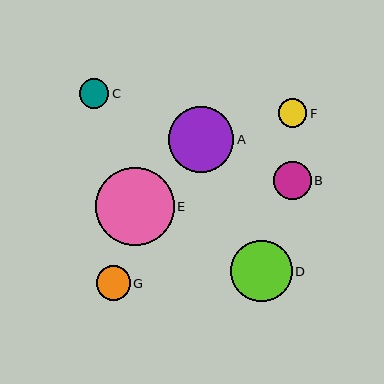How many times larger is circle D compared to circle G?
Circle D is approximately 1.8 times the size of circle G.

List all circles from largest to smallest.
From largest to smallest: E, A, D, B, G, C, F.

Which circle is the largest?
Circle E is the largest with a size of approximately 78 pixels.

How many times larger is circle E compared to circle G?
Circle E is approximately 2.3 times the size of circle G.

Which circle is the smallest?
Circle F is the smallest with a size of approximately 29 pixels.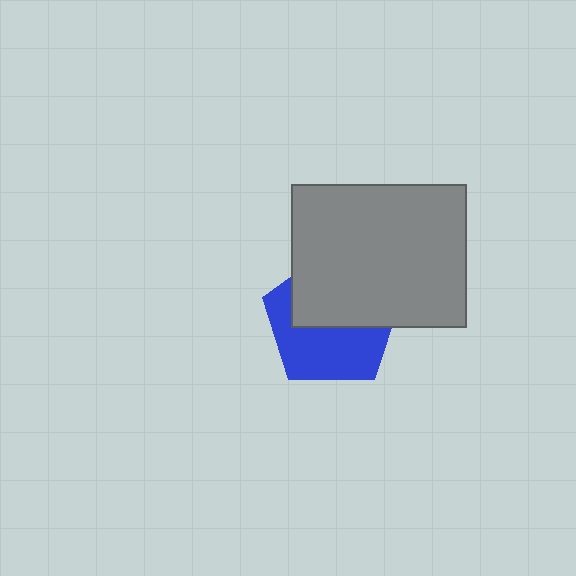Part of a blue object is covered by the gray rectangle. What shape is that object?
It is a pentagon.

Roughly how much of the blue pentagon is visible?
About half of it is visible (roughly 50%).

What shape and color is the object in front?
The object in front is a gray rectangle.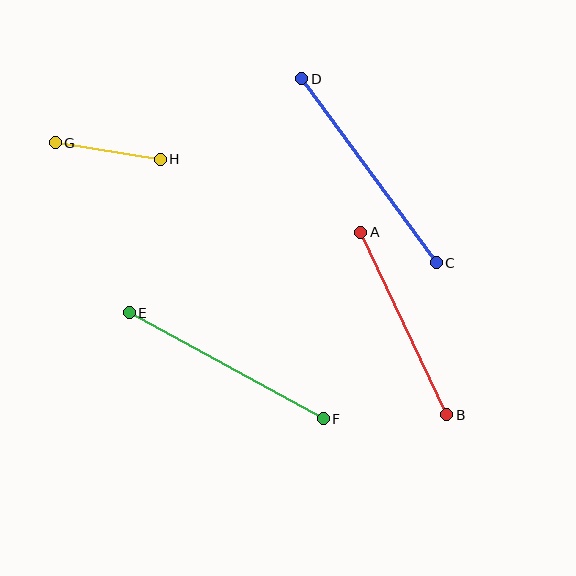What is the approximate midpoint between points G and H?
The midpoint is at approximately (108, 151) pixels.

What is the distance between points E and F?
The distance is approximately 221 pixels.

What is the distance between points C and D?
The distance is approximately 228 pixels.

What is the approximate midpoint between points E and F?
The midpoint is at approximately (226, 366) pixels.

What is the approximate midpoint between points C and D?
The midpoint is at approximately (369, 171) pixels.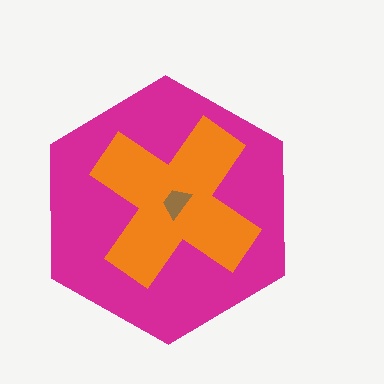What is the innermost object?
The brown trapezoid.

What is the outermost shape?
The magenta hexagon.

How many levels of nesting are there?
3.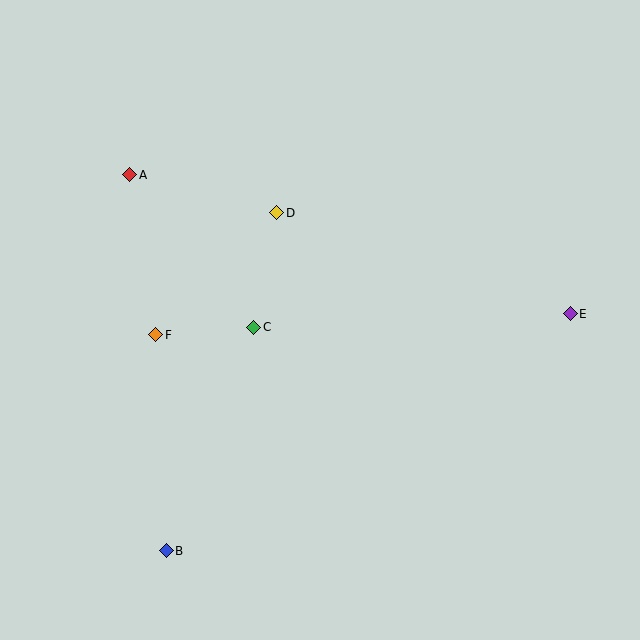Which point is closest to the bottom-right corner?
Point E is closest to the bottom-right corner.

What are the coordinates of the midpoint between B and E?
The midpoint between B and E is at (368, 432).